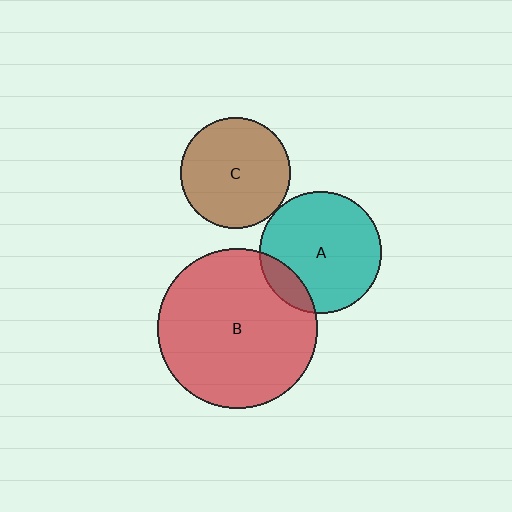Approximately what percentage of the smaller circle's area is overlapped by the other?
Approximately 15%.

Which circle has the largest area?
Circle B (red).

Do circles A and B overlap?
Yes.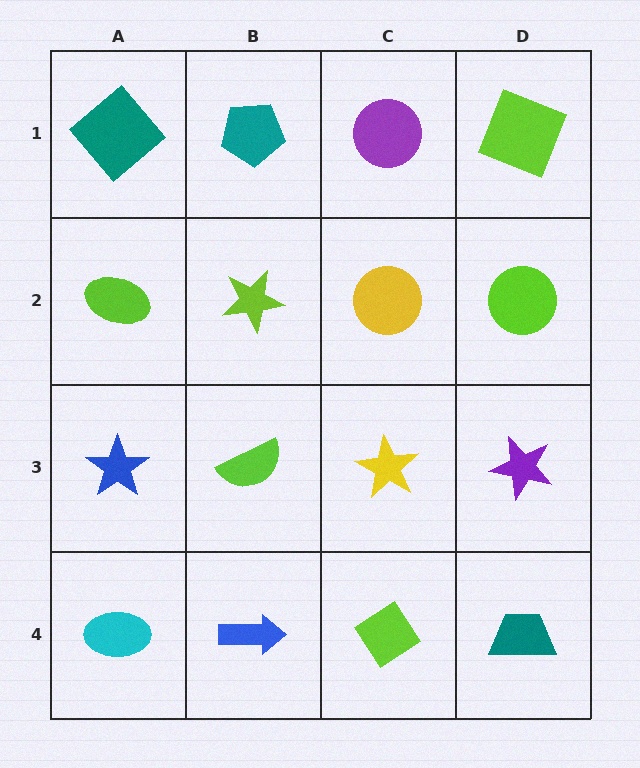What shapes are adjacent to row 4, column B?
A lime semicircle (row 3, column B), a cyan ellipse (row 4, column A), a lime diamond (row 4, column C).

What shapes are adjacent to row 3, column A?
A lime ellipse (row 2, column A), a cyan ellipse (row 4, column A), a lime semicircle (row 3, column B).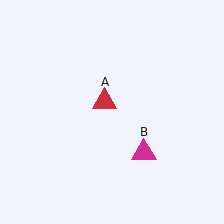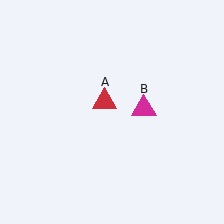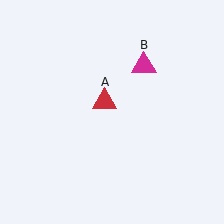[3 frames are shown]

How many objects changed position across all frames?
1 object changed position: magenta triangle (object B).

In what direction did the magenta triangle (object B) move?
The magenta triangle (object B) moved up.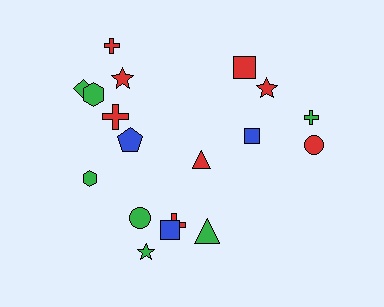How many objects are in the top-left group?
There are 7 objects.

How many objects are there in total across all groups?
There are 18 objects.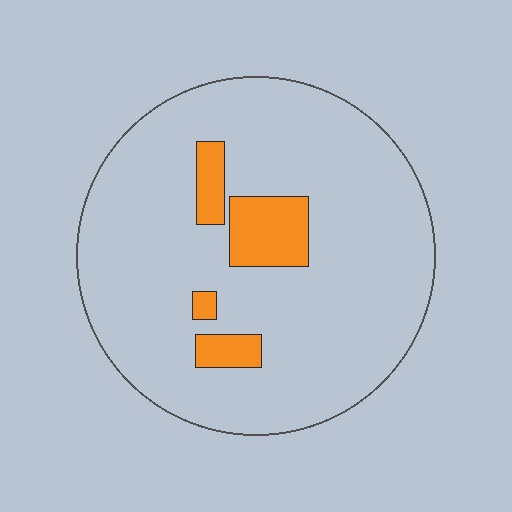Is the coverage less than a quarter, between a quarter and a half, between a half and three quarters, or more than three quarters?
Less than a quarter.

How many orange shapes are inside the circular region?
4.